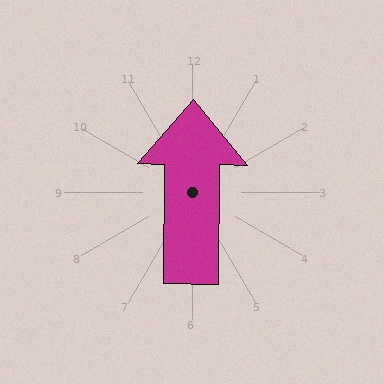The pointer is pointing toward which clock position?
Roughly 12 o'clock.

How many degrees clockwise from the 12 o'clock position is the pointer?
Approximately 1 degrees.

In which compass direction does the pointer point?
North.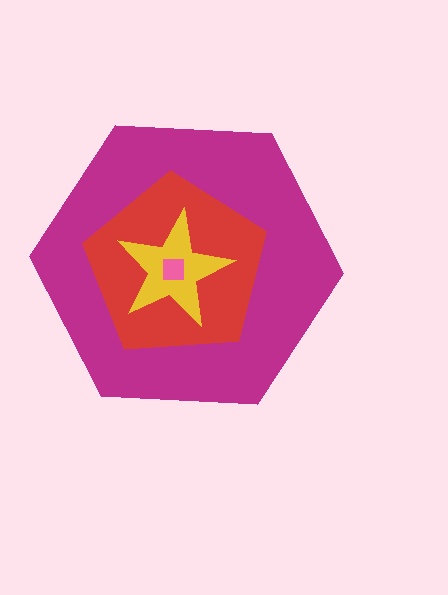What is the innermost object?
The pink square.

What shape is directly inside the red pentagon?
The yellow star.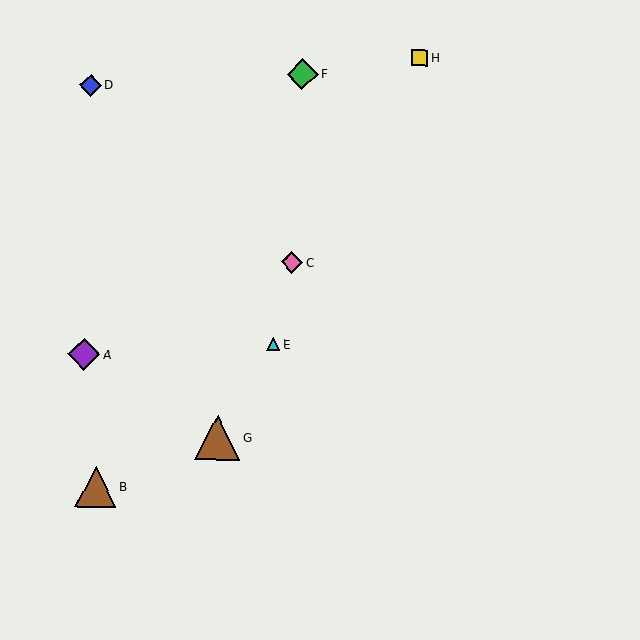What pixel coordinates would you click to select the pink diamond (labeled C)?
Click at (292, 262) to select the pink diamond C.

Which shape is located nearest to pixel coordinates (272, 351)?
The cyan triangle (labeled E) at (273, 345) is nearest to that location.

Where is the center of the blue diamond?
The center of the blue diamond is at (91, 85).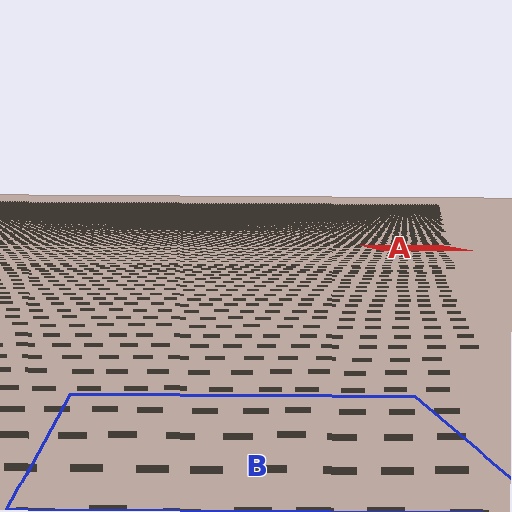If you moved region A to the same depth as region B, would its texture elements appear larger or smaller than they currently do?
They would appear larger. At a closer depth, the same texture elements are projected at a bigger on-screen size.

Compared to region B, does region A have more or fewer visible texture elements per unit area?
Region A has more texture elements per unit area — they are packed more densely because it is farther away.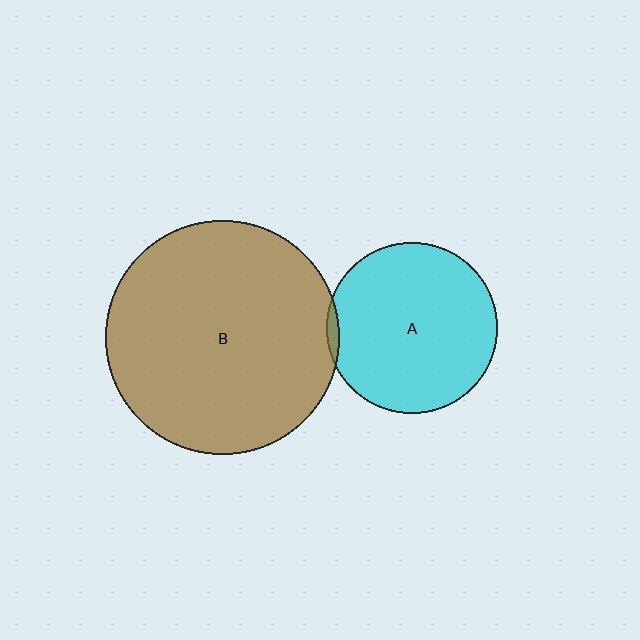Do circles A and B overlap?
Yes.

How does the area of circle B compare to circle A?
Approximately 1.9 times.